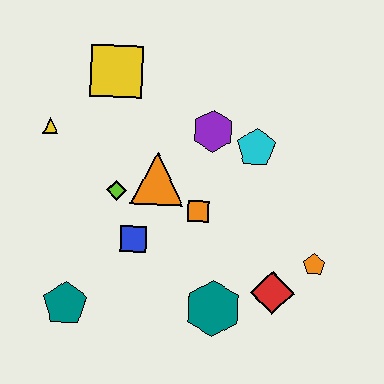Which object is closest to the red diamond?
The orange pentagon is closest to the red diamond.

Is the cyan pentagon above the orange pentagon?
Yes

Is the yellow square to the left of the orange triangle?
Yes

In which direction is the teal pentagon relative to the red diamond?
The teal pentagon is to the left of the red diamond.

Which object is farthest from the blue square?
The orange pentagon is farthest from the blue square.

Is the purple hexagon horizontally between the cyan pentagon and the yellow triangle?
Yes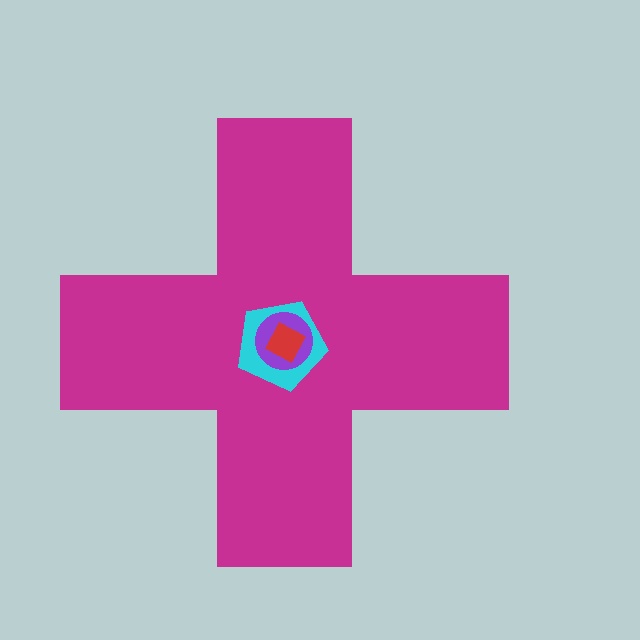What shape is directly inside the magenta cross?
The cyan pentagon.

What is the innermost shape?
The red diamond.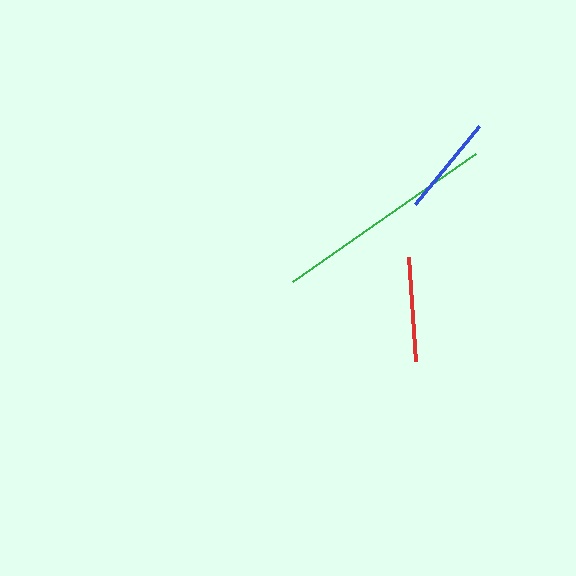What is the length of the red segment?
The red segment is approximately 105 pixels long.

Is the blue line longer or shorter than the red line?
The red line is longer than the blue line.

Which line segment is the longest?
The green line is the longest at approximately 224 pixels.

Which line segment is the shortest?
The blue line is the shortest at approximately 101 pixels.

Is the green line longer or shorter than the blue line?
The green line is longer than the blue line.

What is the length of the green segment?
The green segment is approximately 224 pixels long.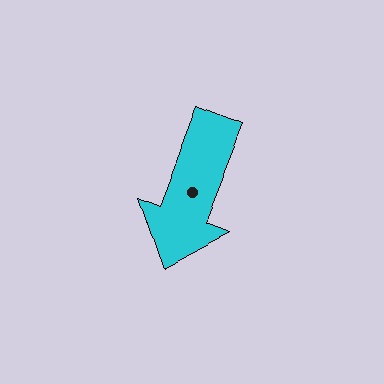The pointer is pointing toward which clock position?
Roughly 7 o'clock.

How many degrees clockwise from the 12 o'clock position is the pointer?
Approximately 201 degrees.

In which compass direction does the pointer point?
South.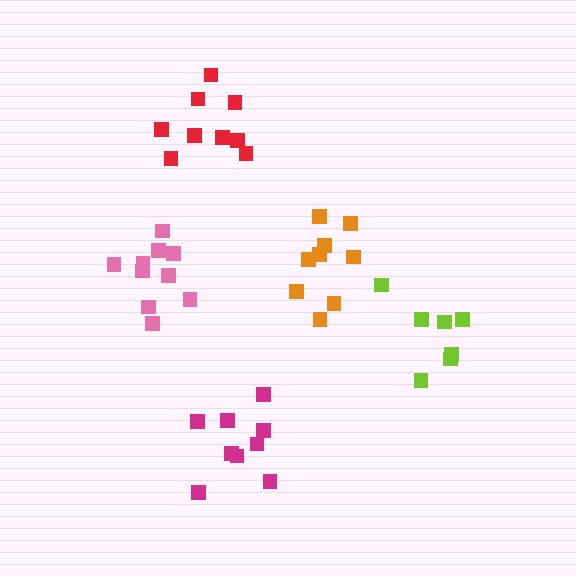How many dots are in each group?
Group 1: 9 dots, Group 2: 7 dots, Group 3: 10 dots, Group 4: 9 dots, Group 5: 9 dots (44 total).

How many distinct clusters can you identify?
There are 5 distinct clusters.